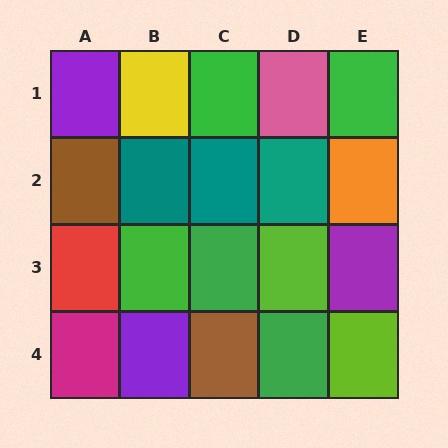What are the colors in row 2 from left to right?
Brown, teal, teal, teal, orange.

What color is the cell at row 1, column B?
Yellow.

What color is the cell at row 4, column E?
Lime.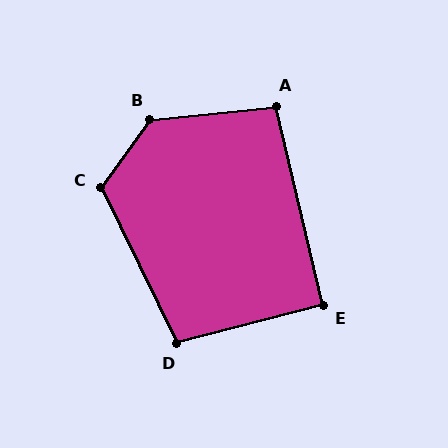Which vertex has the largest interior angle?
B, at approximately 131 degrees.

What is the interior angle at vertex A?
Approximately 98 degrees (obtuse).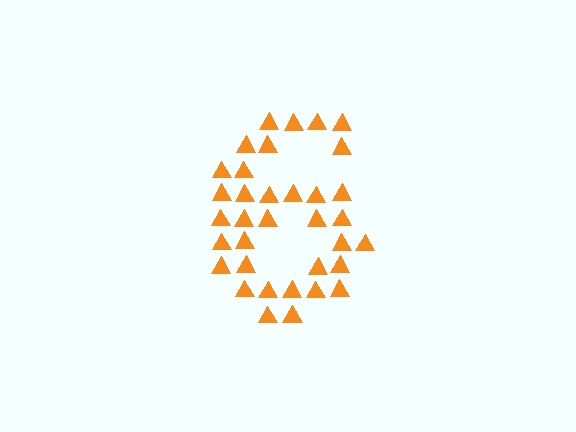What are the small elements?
The small elements are triangles.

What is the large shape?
The large shape is the digit 6.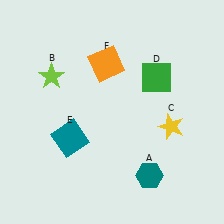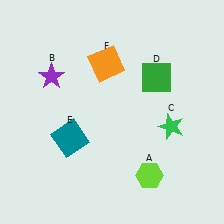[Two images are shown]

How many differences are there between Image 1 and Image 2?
There are 3 differences between the two images.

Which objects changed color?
A changed from teal to lime. B changed from lime to purple. C changed from yellow to green.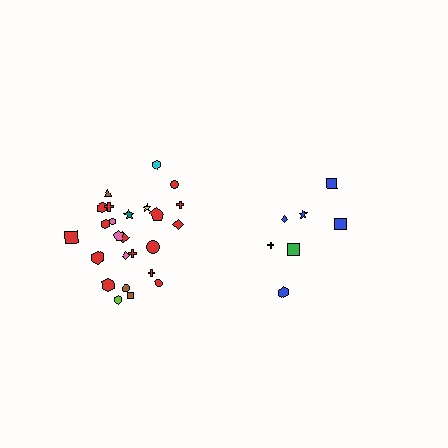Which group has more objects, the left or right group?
The left group.